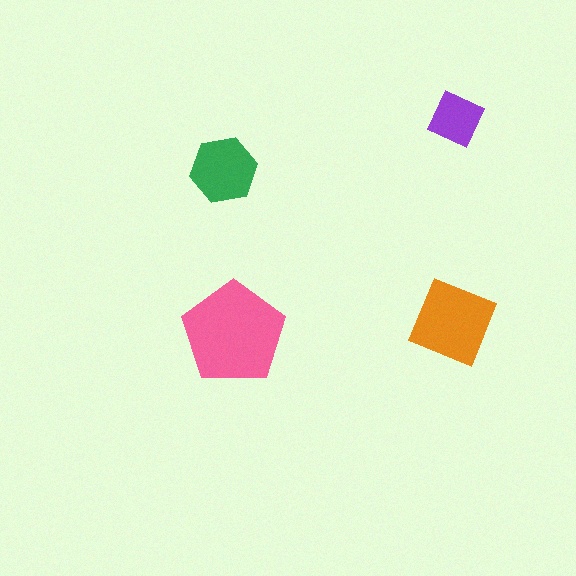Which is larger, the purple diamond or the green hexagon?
The green hexagon.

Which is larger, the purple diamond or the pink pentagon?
The pink pentagon.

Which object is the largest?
The pink pentagon.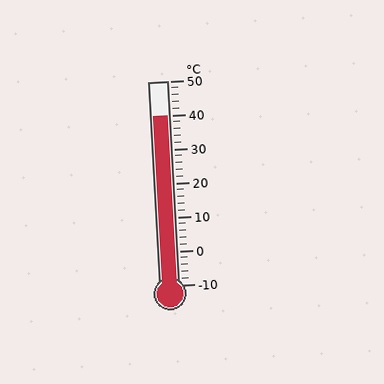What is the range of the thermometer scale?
The thermometer scale ranges from -10°C to 50°C.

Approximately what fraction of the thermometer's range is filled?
The thermometer is filled to approximately 85% of its range.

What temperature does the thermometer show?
The thermometer shows approximately 40°C.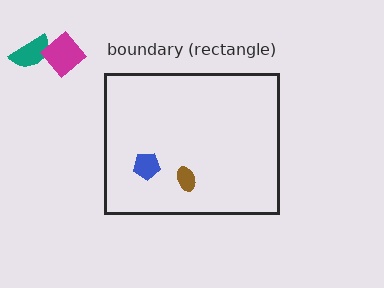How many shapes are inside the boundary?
2 inside, 2 outside.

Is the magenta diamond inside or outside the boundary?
Outside.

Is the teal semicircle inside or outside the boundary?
Outside.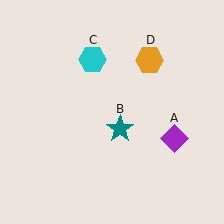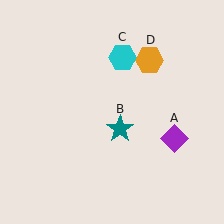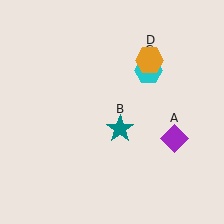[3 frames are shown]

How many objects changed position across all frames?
1 object changed position: cyan hexagon (object C).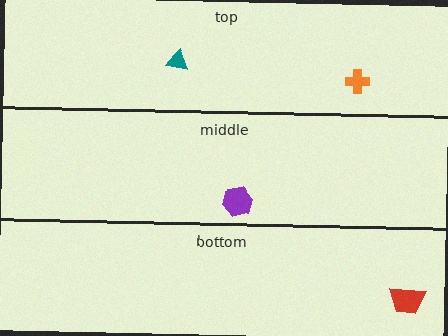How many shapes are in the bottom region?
1.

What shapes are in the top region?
The teal triangle, the orange cross.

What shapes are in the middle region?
The purple hexagon.